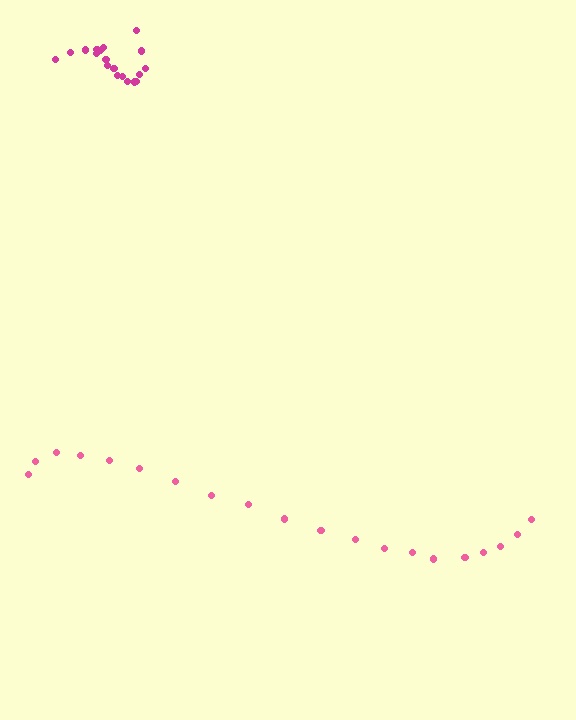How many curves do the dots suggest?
There are 2 distinct paths.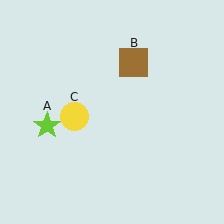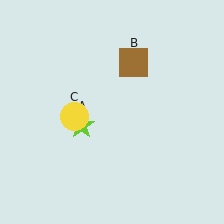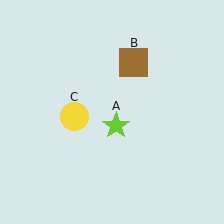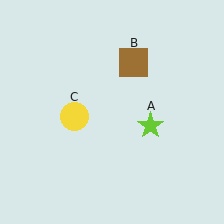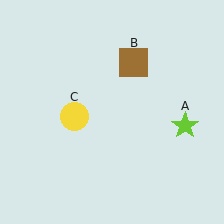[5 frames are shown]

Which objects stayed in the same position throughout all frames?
Brown square (object B) and yellow circle (object C) remained stationary.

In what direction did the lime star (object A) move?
The lime star (object A) moved right.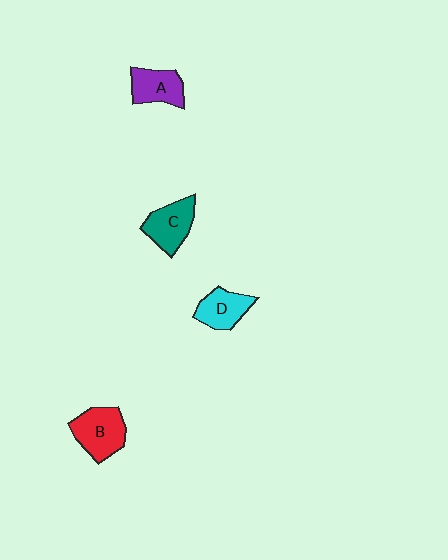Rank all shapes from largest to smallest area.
From largest to smallest: B (red), C (teal), A (purple), D (cyan).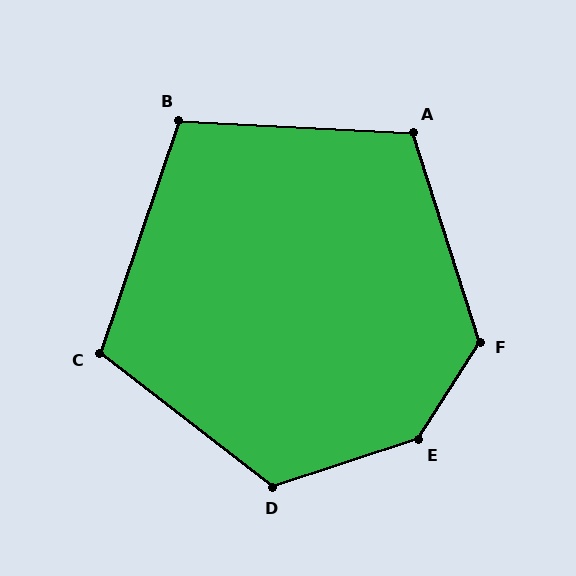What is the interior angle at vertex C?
Approximately 109 degrees (obtuse).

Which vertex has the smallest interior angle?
B, at approximately 106 degrees.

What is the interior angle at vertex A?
Approximately 111 degrees (obtuse).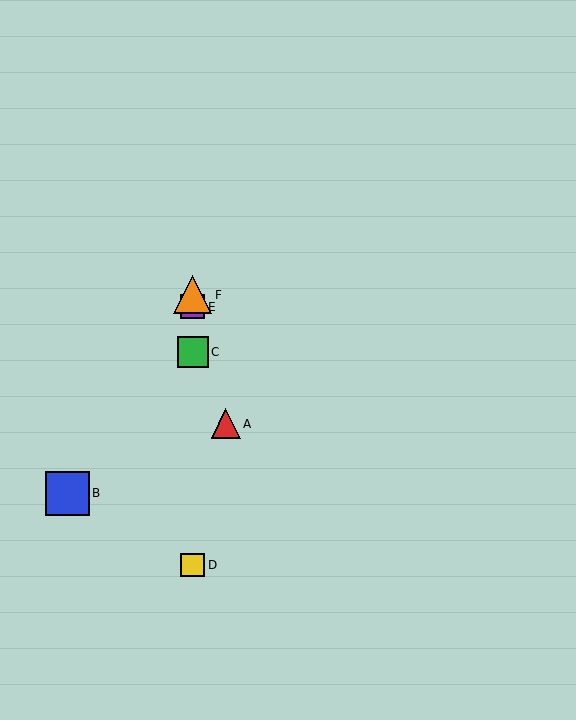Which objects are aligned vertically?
Objects C, D, E, F are aligned vertically.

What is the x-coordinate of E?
Object E is at x≈193.